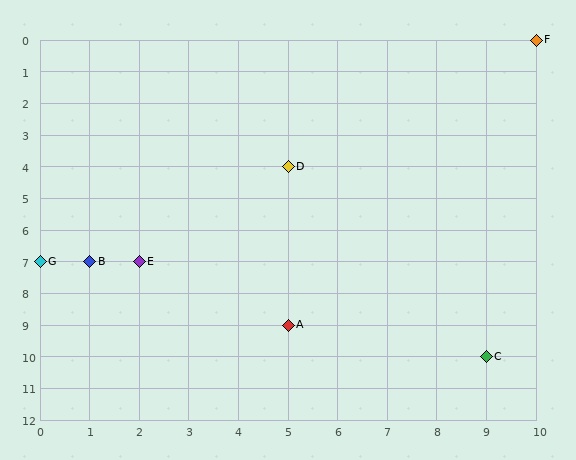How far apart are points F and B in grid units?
Points F and B are 9 columns and 7 rows apart (about 11.4 grid units diagonally).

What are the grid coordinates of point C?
Point C is at grid coordinates (9, 10).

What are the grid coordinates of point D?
Point D is at grid coordinates (5, 4).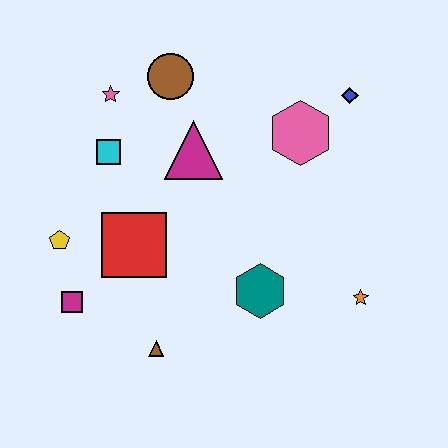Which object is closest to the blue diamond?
The pink hexagon is closest to the blue diamond.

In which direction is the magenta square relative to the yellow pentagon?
The magenta square is below the yellow pentagon.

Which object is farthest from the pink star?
The orange star is farthest from the pink star.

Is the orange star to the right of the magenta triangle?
Yes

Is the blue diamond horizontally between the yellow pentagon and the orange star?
Yes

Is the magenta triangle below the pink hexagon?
Yes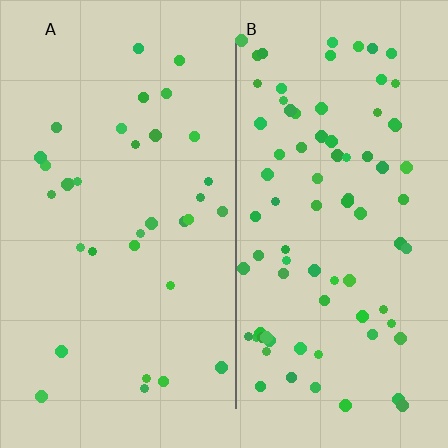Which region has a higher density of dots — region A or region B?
B (the right).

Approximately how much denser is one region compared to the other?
Approximately 2.5× — region B over region A.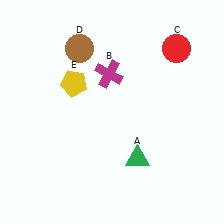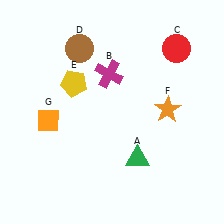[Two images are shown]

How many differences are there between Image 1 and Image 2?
There are 2 differences between the two images.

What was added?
An orange star (F), an orange diamond (G) were added in Image 2.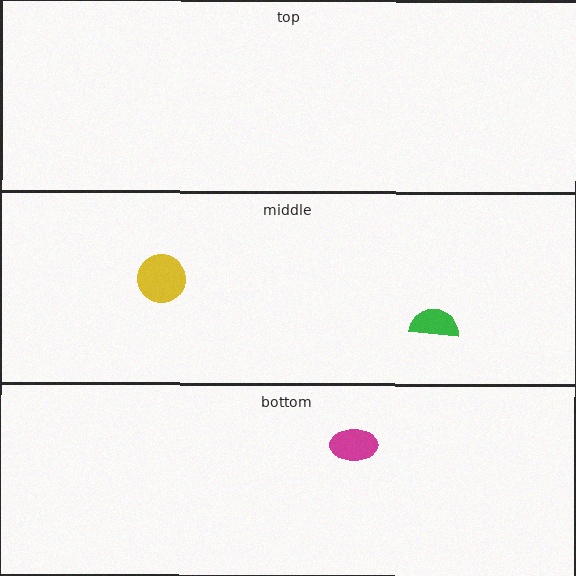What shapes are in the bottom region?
The magenta ellipse.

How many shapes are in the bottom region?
1.